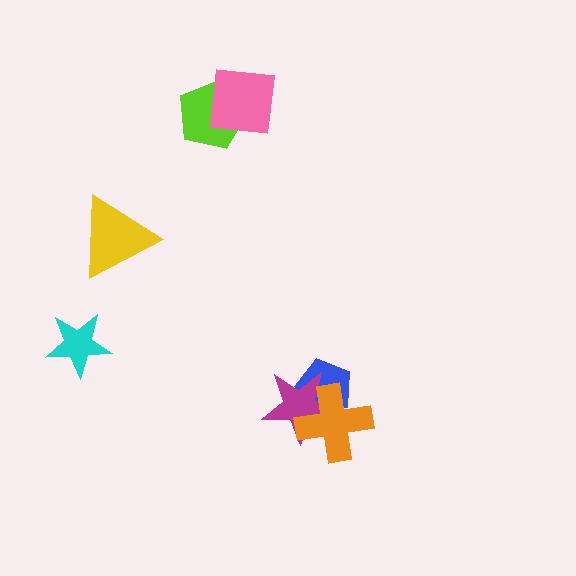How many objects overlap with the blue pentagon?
2 objects overlap with the blue pentagon.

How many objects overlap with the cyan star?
0 objects overlap with the cyan star.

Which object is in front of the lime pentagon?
The pink square is in front of the lime pentagon.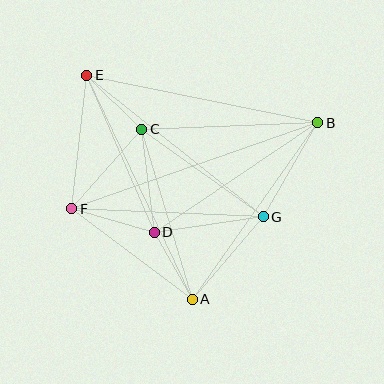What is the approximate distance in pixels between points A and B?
The distance between A and B is approximately 216 pixels.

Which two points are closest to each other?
Points A and D are closest to each other.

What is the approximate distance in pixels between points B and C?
The distance between B and C is approximately 176 pixels.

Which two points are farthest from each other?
Points B and F are farthest from each other.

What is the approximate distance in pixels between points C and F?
The distance between C and F is approximately 106 pixels.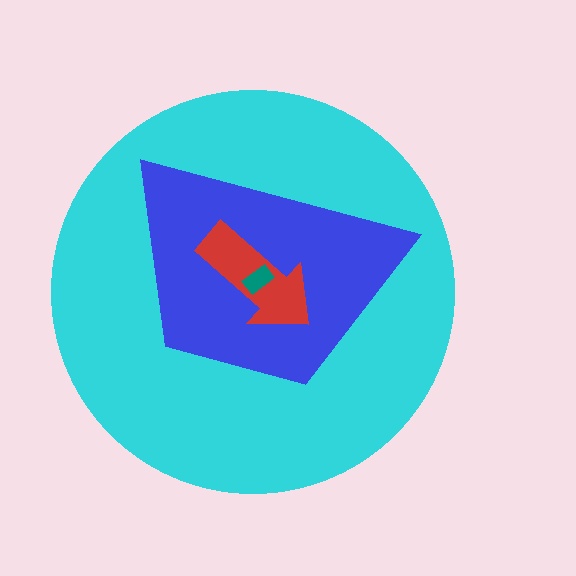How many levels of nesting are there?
4.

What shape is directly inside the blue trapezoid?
The red arrow.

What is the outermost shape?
The cyan circle.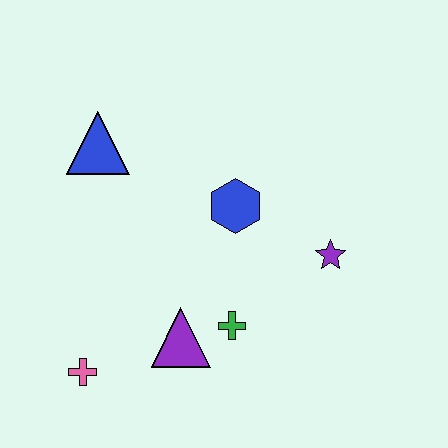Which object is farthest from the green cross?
The blue triangle is farthest from the green cross.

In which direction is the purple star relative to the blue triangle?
The purple star is to the right of the blue triangle.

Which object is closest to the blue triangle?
The blue hexagon is closest to the blue triangle.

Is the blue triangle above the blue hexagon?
Yes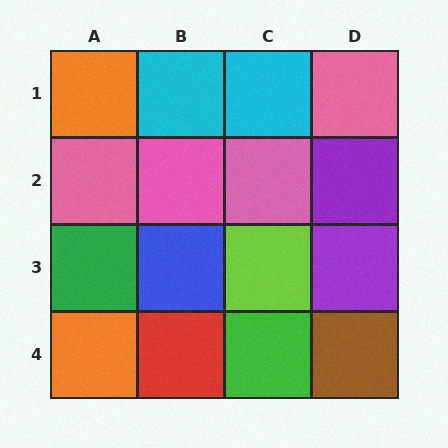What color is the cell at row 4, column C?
Green.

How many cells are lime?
1 cell is lime.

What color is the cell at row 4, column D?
Brown.